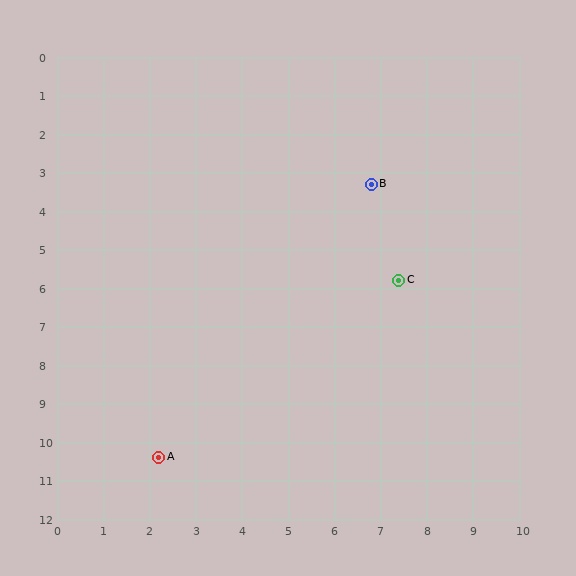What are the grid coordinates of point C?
Point C is at approximately (7.4, 5.8).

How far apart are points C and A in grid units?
Points C and A are about 6.9 grid units apart.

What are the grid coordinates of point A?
Point A is at approximately (2.2, 10.4).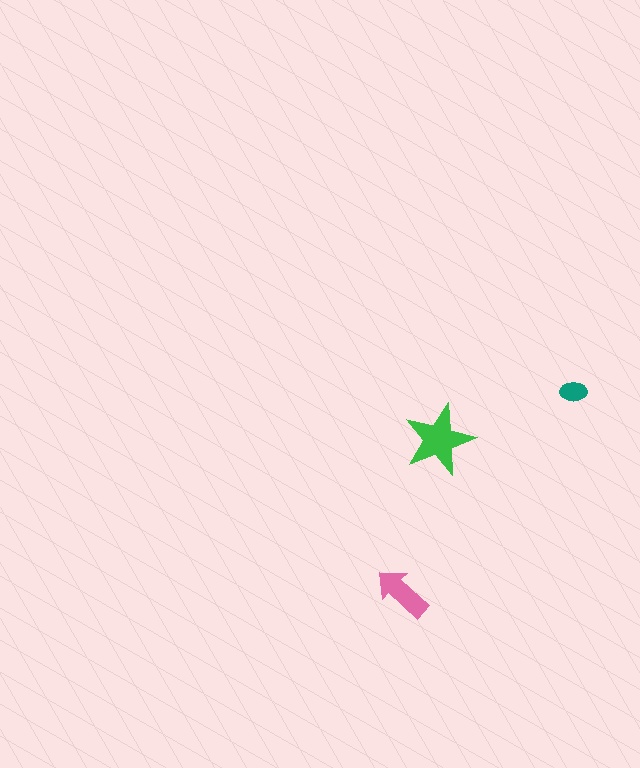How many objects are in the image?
There are 3 objects in the image.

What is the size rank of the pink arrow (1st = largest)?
2nd.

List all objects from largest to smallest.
The green star, the pink arrow, the teal ellipse.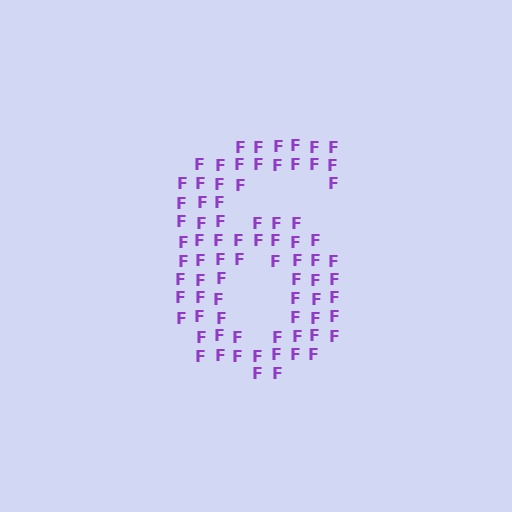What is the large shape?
The large shape is the digit 6.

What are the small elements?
The small elements are letter F's.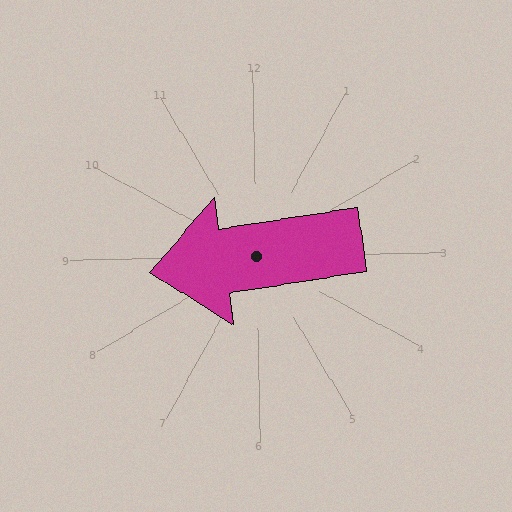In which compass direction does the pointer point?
West.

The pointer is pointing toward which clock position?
Roughly 9 o'clock.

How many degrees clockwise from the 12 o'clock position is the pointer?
Approximately 262 degrees.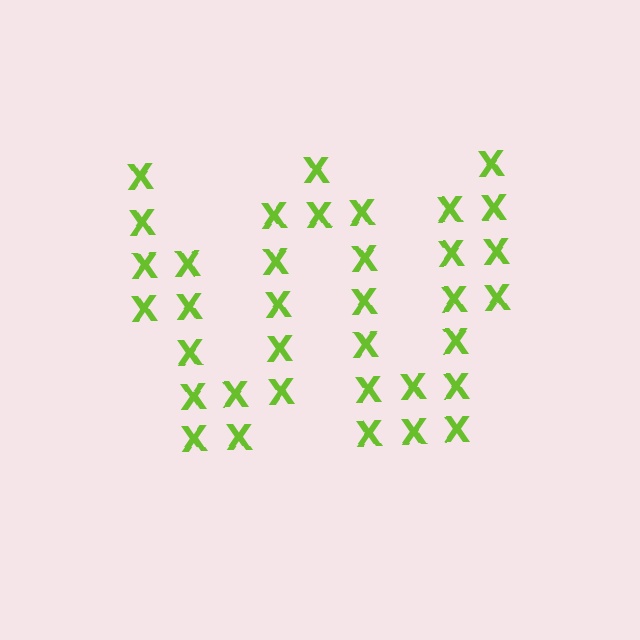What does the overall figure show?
The overall figure shows the letter W.